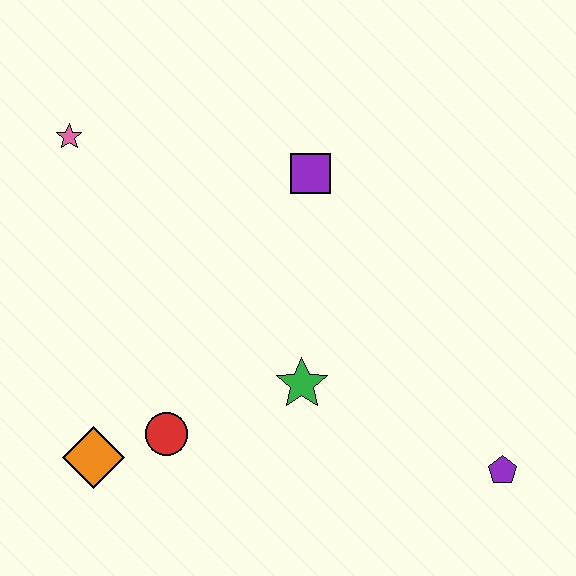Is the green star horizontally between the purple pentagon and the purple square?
No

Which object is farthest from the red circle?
The purple pentagon is farthest from the red circle.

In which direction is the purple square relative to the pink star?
The purple square is to the right of the pink star.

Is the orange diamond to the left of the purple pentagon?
Yes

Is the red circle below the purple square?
Yes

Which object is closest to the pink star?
The purple square is closest to the pink star.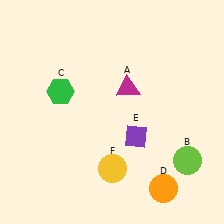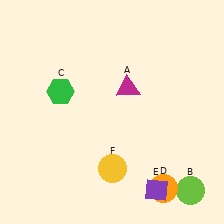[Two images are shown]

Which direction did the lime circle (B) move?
The lime circle (B) moved down.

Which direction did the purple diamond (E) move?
The purple diamond (E) moved down.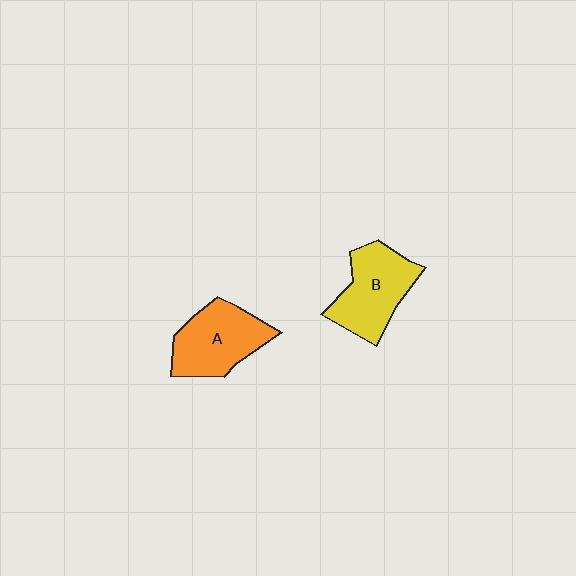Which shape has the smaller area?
Shape A (orange).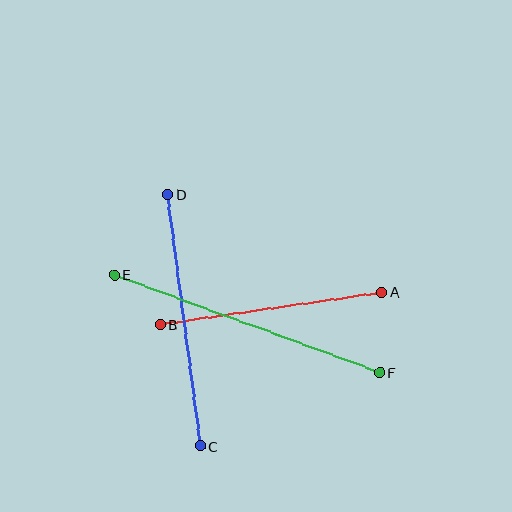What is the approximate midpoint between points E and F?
The midpoint is at approximately (247, 324) pixels.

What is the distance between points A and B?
The distance is approximately 224 pixels.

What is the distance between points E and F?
The distance is approximately 283 pixels.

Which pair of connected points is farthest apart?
Points E and F are farthest apart.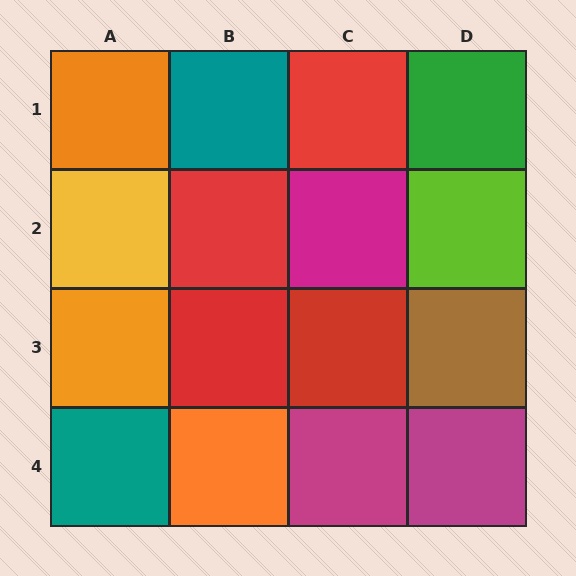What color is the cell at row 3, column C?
Red.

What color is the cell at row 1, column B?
Teal.